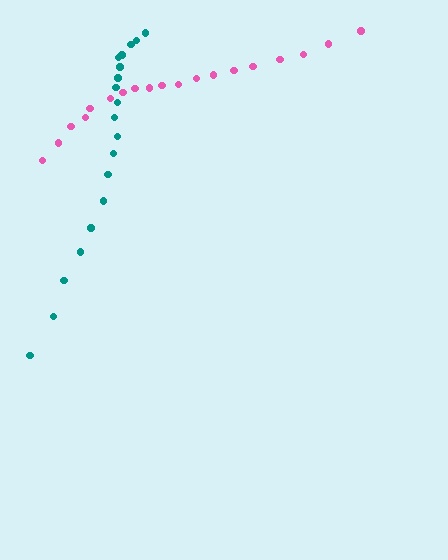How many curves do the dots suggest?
There are 2 distinct paths.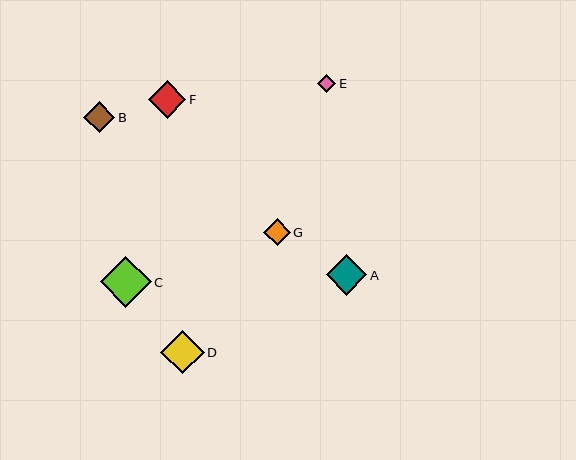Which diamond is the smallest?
Diamond E is the smallest with a size of approximately 18 pixels.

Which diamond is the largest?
Diamond C is the largest with a size of approximately 51 pixels.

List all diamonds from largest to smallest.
From largest to smallest: C, D, A, F, B, G, E.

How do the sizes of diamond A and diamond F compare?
Diamond A and diamond F are approximately the same size.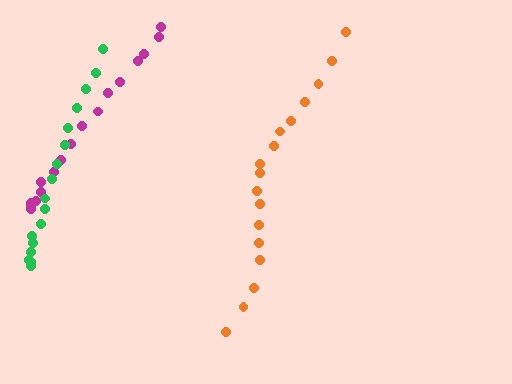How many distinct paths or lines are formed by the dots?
There are 3 distinct paths.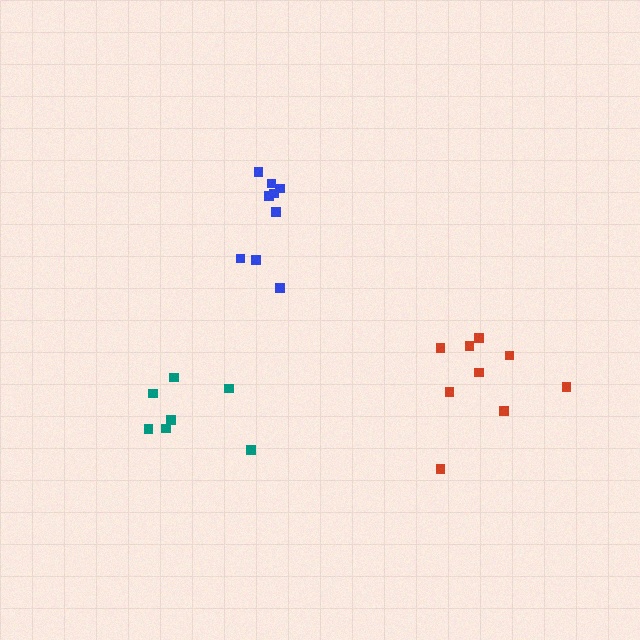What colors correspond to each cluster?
The clusters are colored: blue, teal, red.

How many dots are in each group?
Group 1: 9 dots, Group 2: 7 dots, Group 3: 9 dots (25 total).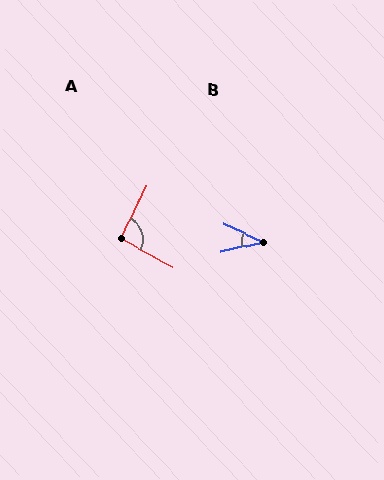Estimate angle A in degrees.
Approximately 93 degrees.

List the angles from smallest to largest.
B (38°), A (93°).